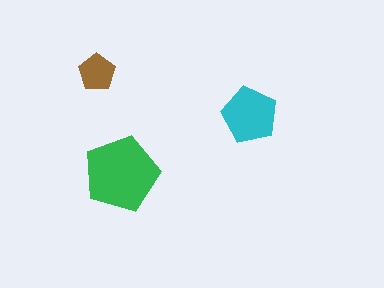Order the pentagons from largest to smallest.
the green one, the cyan one, the brown one.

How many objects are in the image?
There are 3 objects in the image.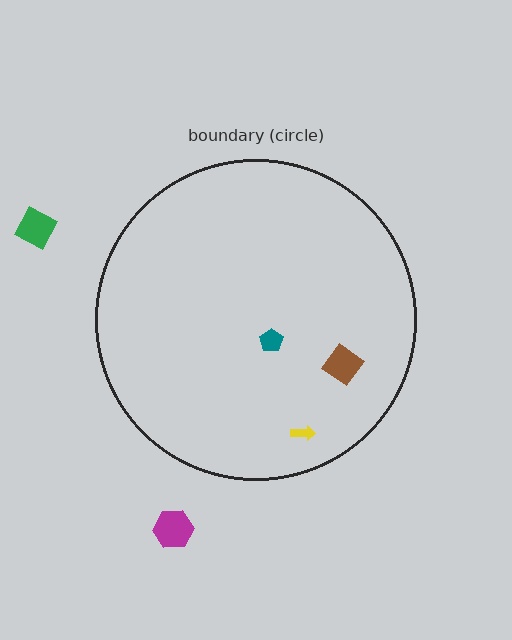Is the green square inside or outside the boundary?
Outside.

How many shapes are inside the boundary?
3 inside, 2 outside.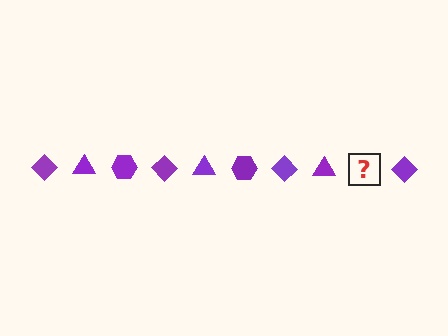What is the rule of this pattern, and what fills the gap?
The rule is that the pattern cycles through diamond, triangle, hexagon shapes in purple. The gap should be filled with a purple hexagon.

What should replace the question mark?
The question mark should be replaced with a purple hexagon.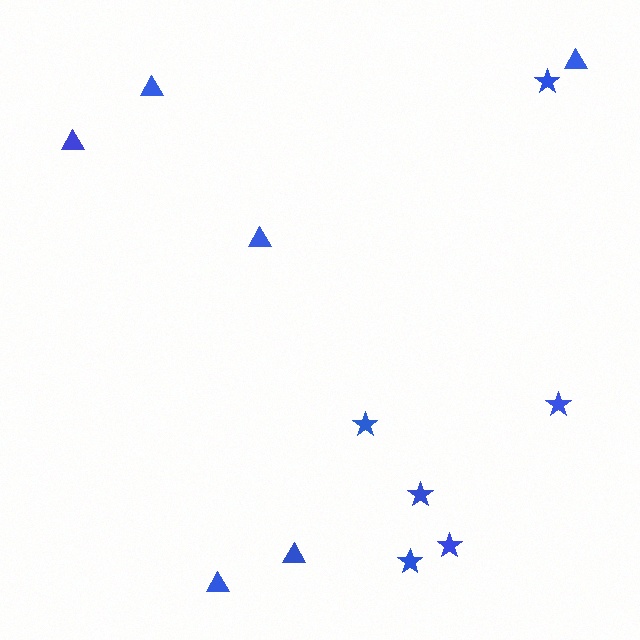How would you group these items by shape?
There are 2 groups: one group of stars (6) and one group of triangles (6).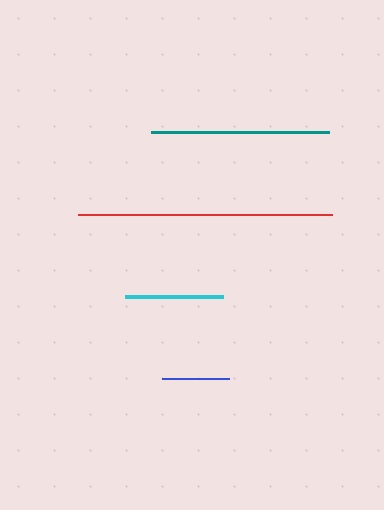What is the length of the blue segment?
The blue segment is approximately 67 pixels long.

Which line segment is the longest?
The red line is the longest at approximately 253 pixels.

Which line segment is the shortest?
The blue line is the shortest at approximately 67 pixels.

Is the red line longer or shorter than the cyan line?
The red line is longer than the cyan line.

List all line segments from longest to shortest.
From longest to shortest: red, teal, cyan, blue.